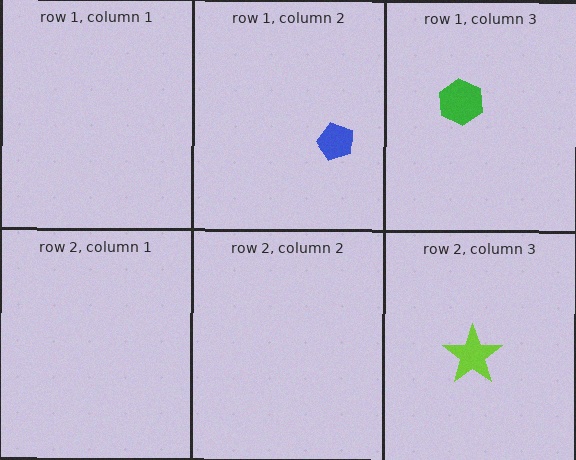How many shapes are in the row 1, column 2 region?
1.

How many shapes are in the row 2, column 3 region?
1.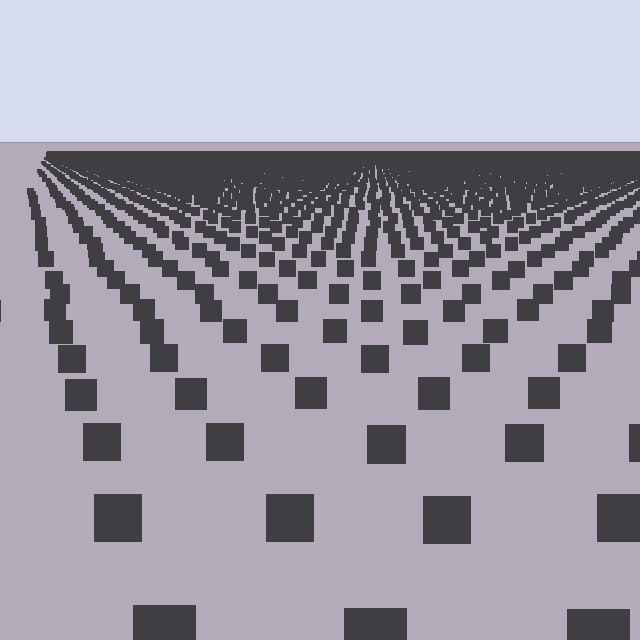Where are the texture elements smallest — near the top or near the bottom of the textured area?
Near the top.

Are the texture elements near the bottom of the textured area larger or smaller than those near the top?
Larger. Near the bottom, elements are closer to the viewer and appear at a bigger on-screen size.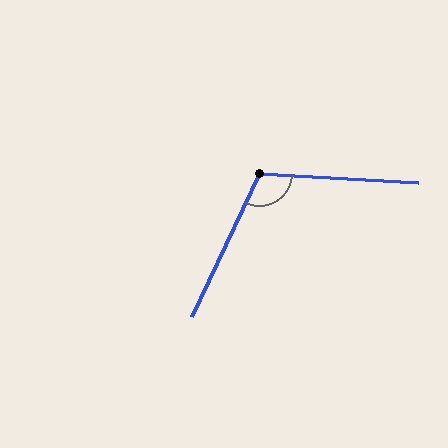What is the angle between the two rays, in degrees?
Approximately 112 degrees.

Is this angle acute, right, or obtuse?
It is obtuse.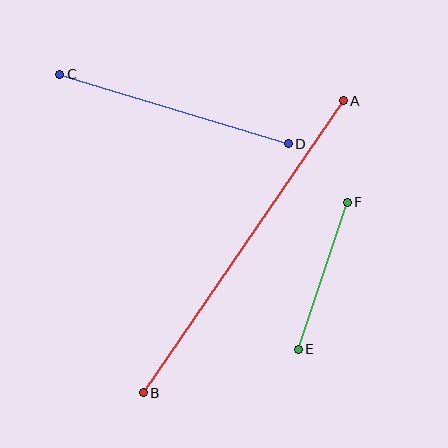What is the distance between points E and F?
The distance is approximately 155 pixels.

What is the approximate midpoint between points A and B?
The midpoint is at approximately (243, 247) pixels.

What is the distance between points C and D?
The distance is approximately 239 pixels.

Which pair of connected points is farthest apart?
Points A and B are farthest apart.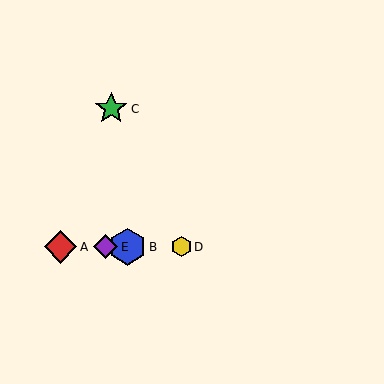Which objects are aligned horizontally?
Objects A, B, D, E are aligned horizontally.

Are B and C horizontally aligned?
No, B is at y≈247 and C is at y≈109.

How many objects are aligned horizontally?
4 objects (A, B, D, E) are aligned horizontally.